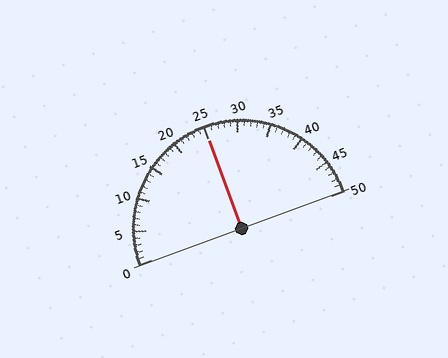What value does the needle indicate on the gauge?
The needle indicates approximately 25.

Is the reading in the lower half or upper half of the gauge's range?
The reading is in the upper half of the range (0 to 50).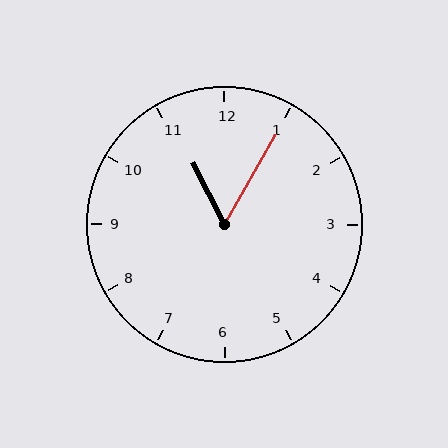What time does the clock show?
11:05.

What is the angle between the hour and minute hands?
Approximately 58 degrees.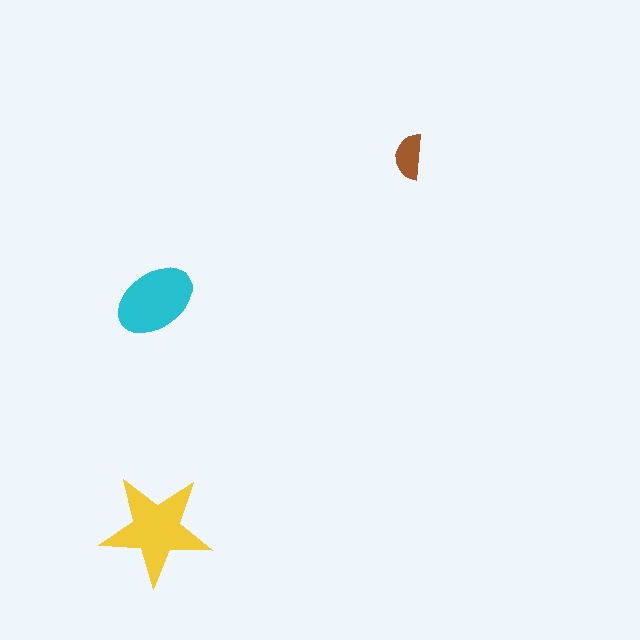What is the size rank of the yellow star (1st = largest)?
1st.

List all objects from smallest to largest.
The brown semicircle, the cyan ellipse, the yellow star.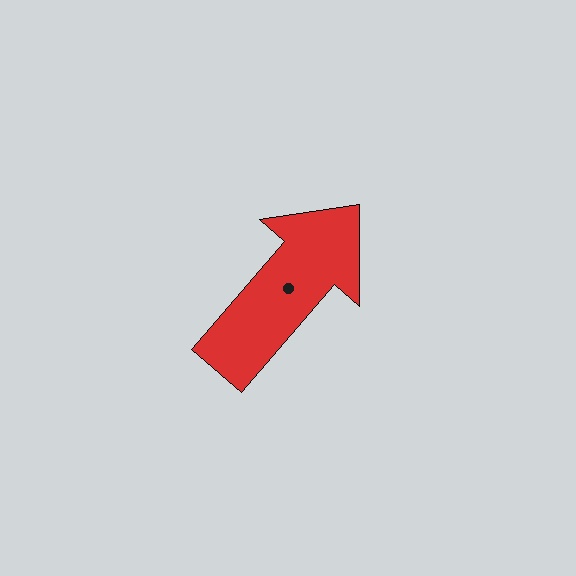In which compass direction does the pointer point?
Northeast.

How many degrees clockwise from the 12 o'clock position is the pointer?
Approximately 41 degrees.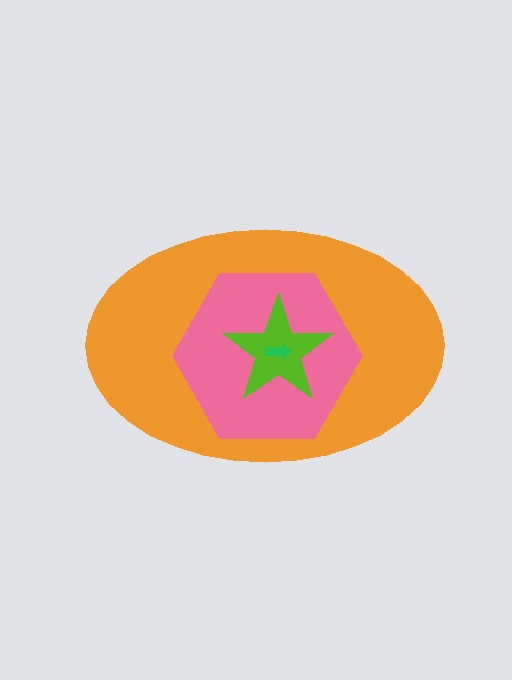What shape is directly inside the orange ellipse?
The pink hexagon.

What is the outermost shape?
The orange ellipse.